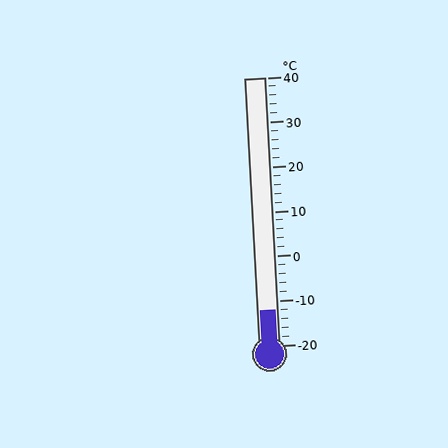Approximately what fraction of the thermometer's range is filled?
The thermometer is filled to approximately 15% of its range.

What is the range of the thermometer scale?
The thermometer scale ranges from -20°C to 40°C.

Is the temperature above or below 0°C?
The temperature is below 0°C.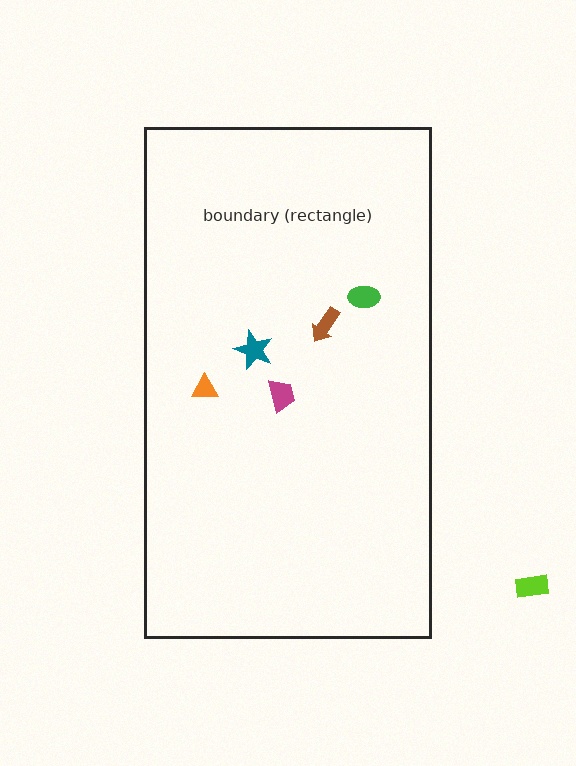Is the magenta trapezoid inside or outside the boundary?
Inside.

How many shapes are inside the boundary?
5 inside, 1 outside.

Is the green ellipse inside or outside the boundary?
Inside.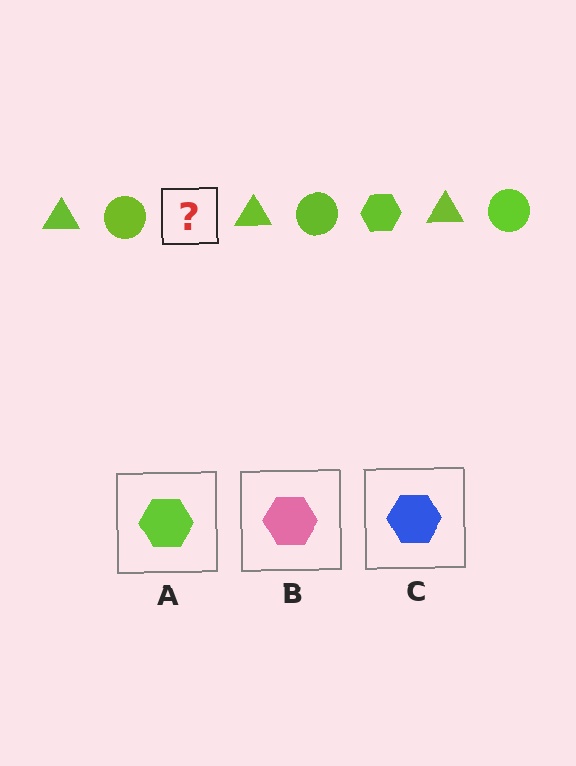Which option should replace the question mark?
Option A.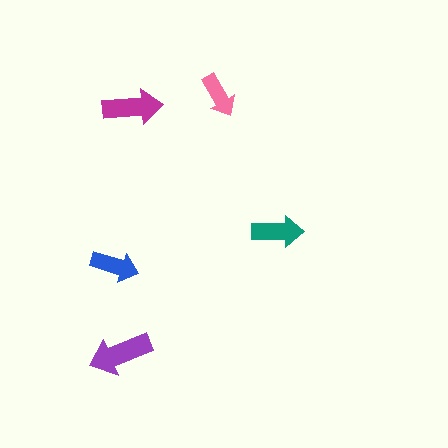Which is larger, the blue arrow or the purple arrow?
The purple one.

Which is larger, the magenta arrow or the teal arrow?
The magenta one.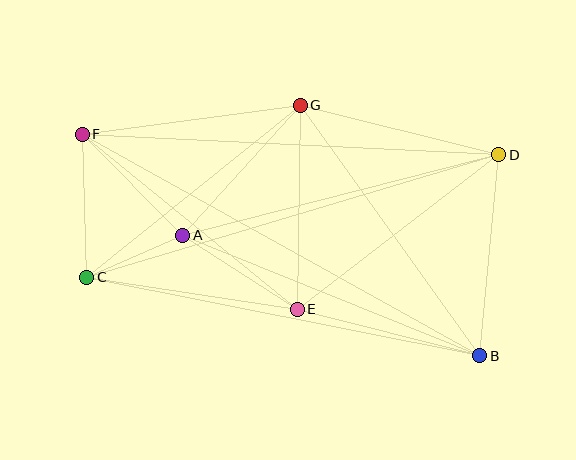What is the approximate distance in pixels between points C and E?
The distance between C and E is approximately 213 pixels.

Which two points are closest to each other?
Points A and C are closest to each other.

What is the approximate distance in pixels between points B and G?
The distance between B and G is approximately 308 pixels.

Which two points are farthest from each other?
Points B and F are farthest from each other.